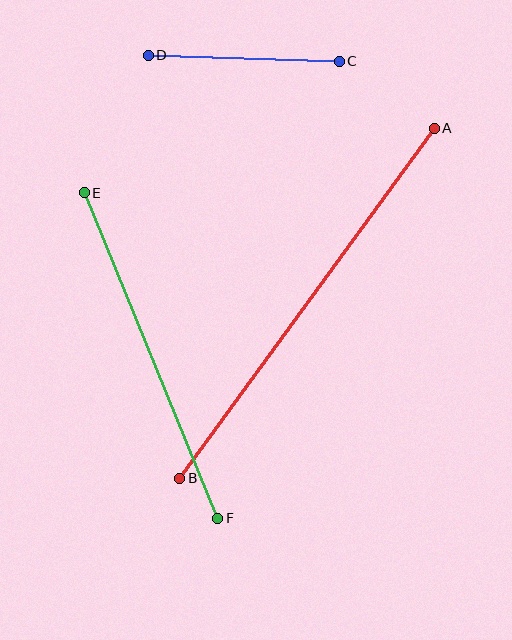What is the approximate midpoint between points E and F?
The midpoint is at approximately (151, 355) pixels.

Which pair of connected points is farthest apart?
Points A and B are farthest apart.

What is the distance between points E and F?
The distance is approximately 352 pixels.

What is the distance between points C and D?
The distance is approximately 191 pixels.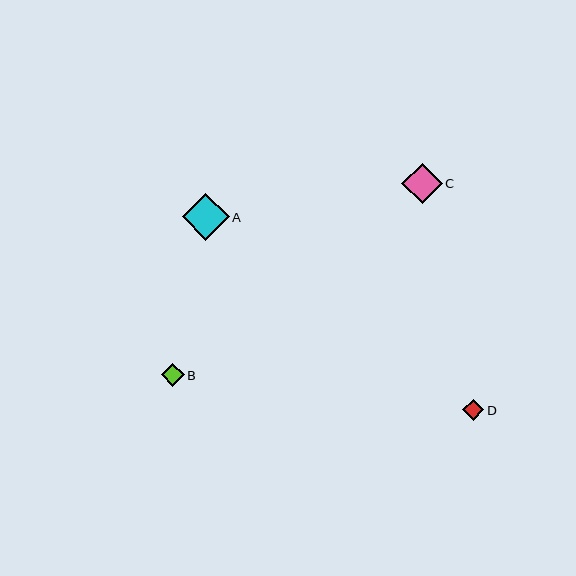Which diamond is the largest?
Diamond A is the largest with a size of approximately 47 pixels.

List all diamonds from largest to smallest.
From largest to smallest: A, C, B, D.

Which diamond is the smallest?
Diamond D is the smallest with a size of approximately 21 pixels.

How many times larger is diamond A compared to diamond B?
Diamond A is approximately 2.1 times the size of diamond B.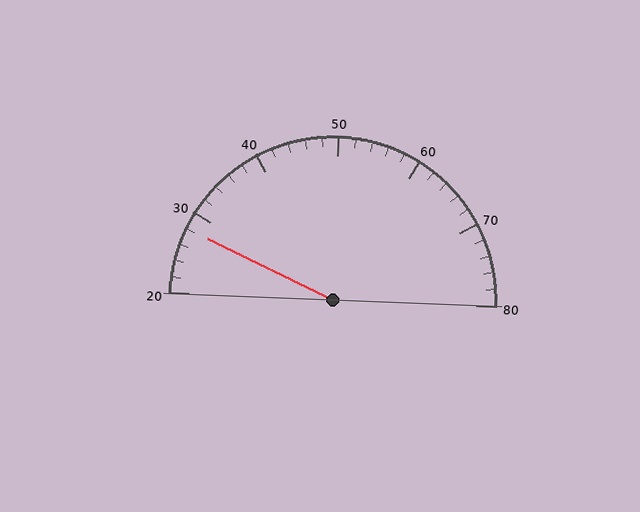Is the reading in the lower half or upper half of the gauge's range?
The reading is in the lower half of the range (20 to 80).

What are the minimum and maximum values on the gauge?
The gauge ranges from 20 to 80.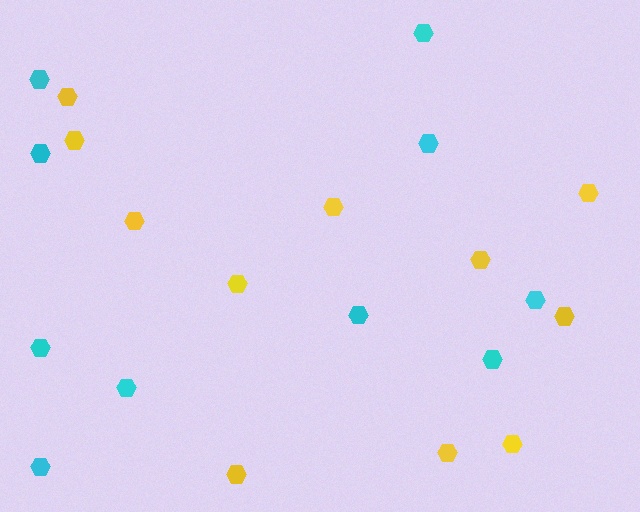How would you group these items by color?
There are 2 groups: one group of cyan hexagons (10) and one group of yellow hexagons (11).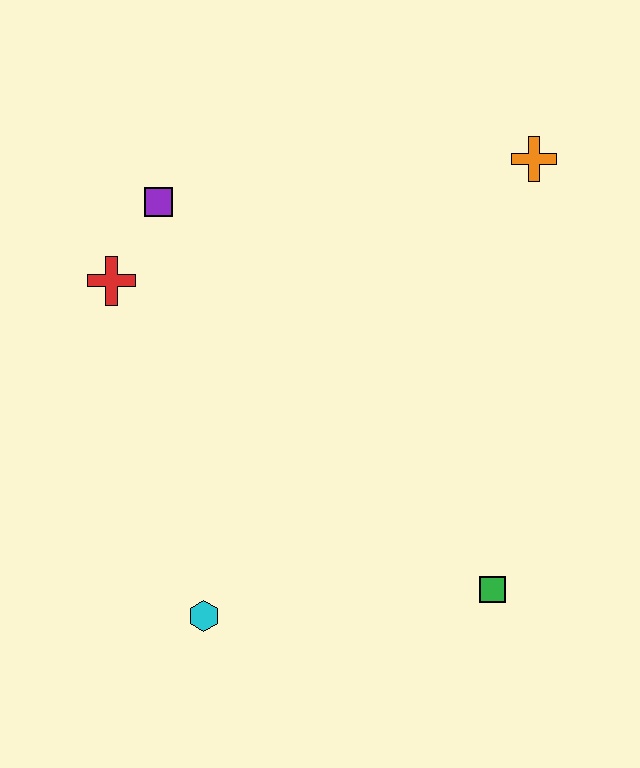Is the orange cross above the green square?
Yes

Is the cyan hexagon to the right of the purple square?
Yes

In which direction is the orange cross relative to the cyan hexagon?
The orange cross is above the cyan hexagon.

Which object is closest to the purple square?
The red cross is closest to the purple square.